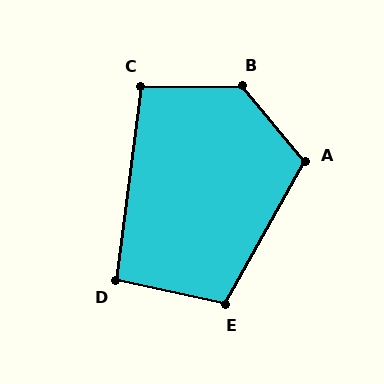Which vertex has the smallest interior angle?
D, at approximately 95 degrees.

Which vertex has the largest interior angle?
B, at approximately 129 degrees.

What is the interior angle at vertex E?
Approximately 107 degrees (obtuse).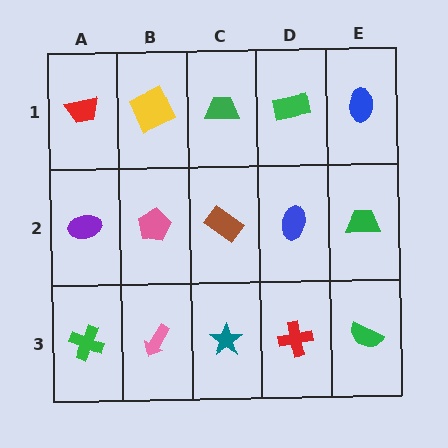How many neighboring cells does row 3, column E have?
2.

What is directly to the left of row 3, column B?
A green cross.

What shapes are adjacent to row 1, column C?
A brown rectangle (row 2, column C), a yellow square (row 1, column B), a green rectangle (row 1, column D).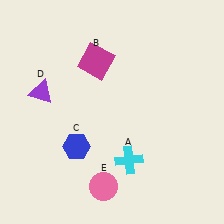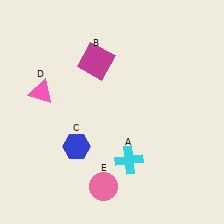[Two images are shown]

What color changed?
The triangle (D) changed from purple in Image 1 to pink in Image 2.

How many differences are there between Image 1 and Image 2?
There is 1 difference between the two images.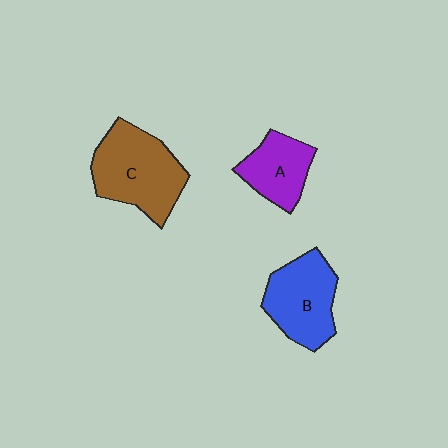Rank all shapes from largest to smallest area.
From largest to smallest: C (brown), B (blue), A (purple).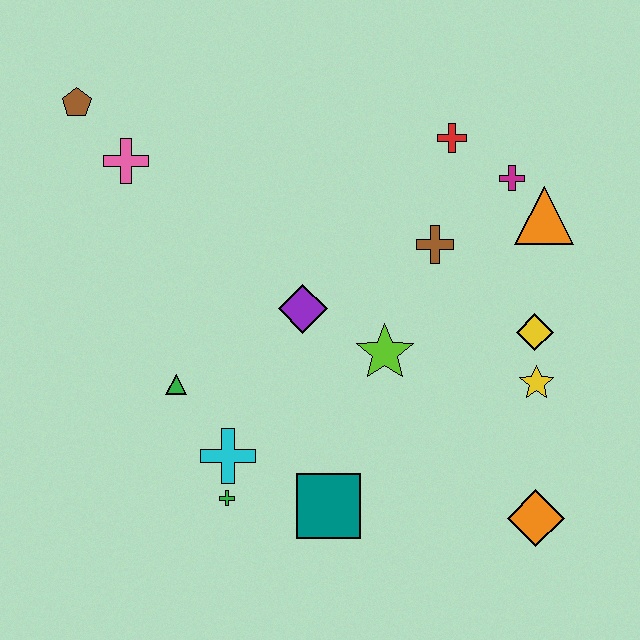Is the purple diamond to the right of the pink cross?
Yes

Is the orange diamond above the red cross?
No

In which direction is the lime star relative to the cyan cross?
The lime star is to the right of the cyan cross.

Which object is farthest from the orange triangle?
The brown pentagon is farthest from the orange triangle.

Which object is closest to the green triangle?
The cyan cross is closest to the green triangle.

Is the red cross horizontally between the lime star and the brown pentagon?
No